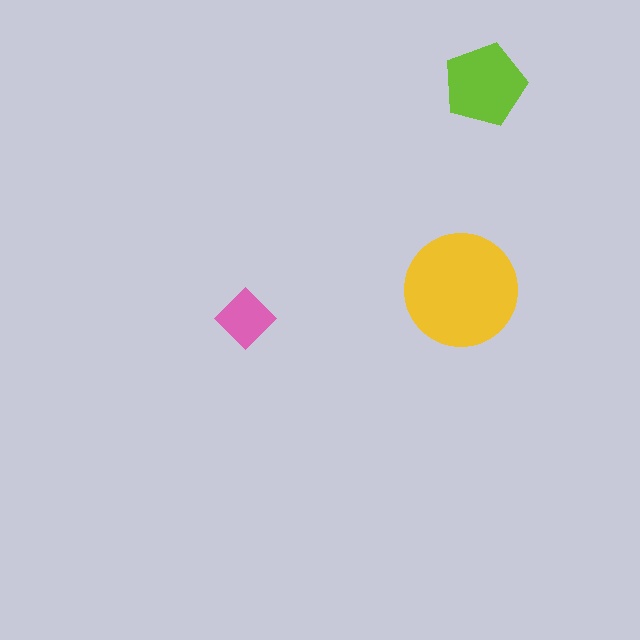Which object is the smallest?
The pink diamond.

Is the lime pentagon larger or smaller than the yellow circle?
Smaller.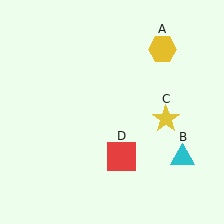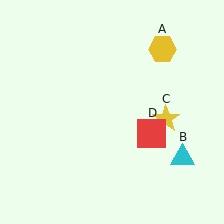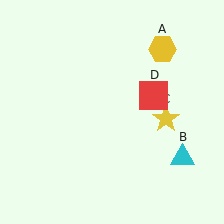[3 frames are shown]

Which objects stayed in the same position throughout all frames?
Yellow hexagon (object A) and cyan triangle (object B) and yellow star (object C) remained stationary.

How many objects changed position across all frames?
1 object changed position: red square (object D).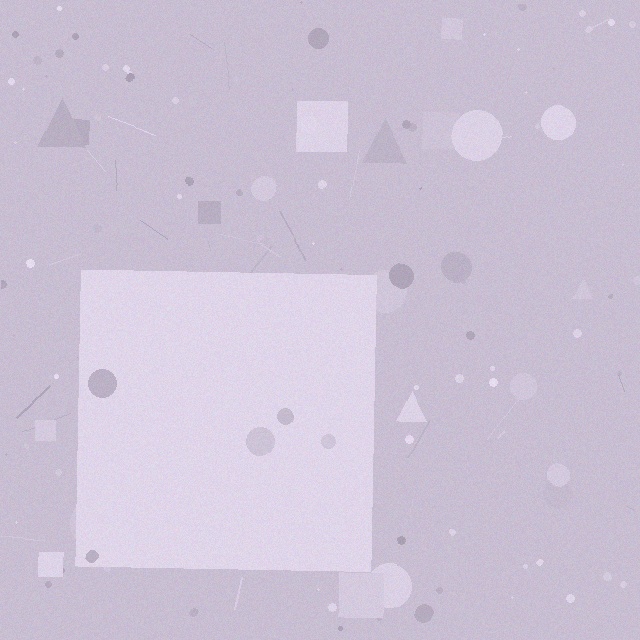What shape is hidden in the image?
A square is hidden in the image.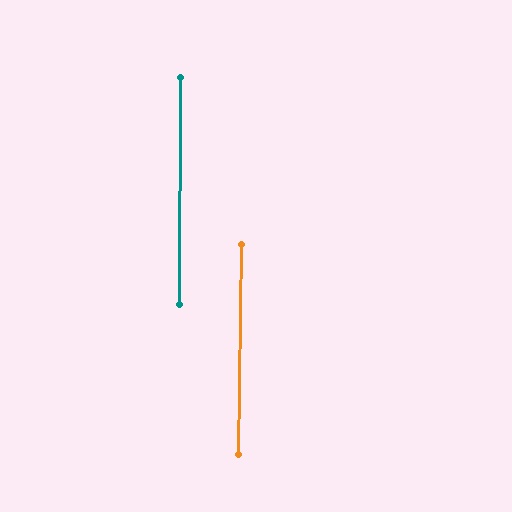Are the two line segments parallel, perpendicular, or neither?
Parallel — their directions differ by only 0.6°.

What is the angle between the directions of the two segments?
Approximately 1 degree.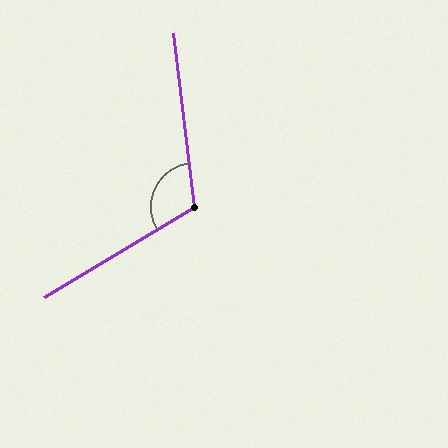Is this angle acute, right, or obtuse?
It is obtuse.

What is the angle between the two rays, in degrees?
Approximately 114 degrees.